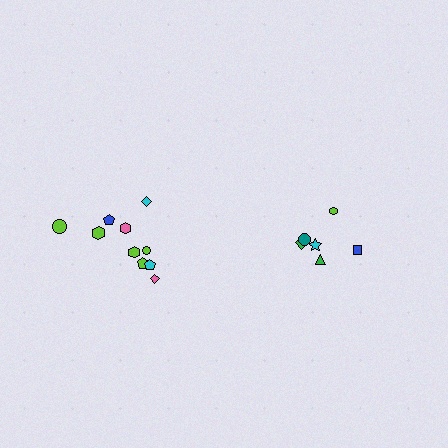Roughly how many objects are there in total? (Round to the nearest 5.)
Roughly 15 objects in total.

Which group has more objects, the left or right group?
The left group.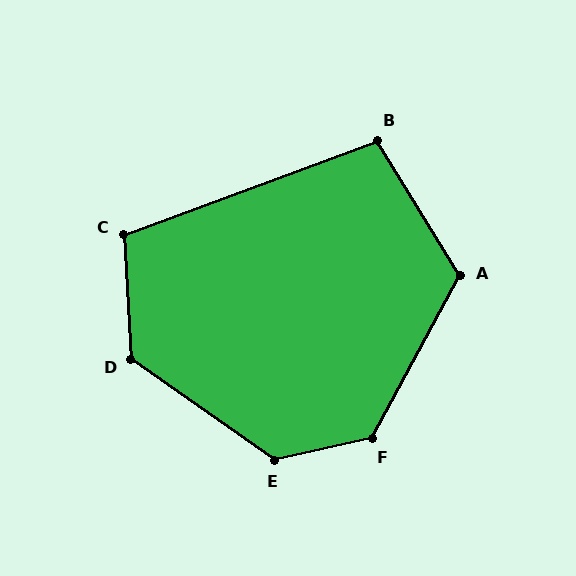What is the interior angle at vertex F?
Approximately 131 degrees (obtuse).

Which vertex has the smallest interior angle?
B, at approximately 101 degrees.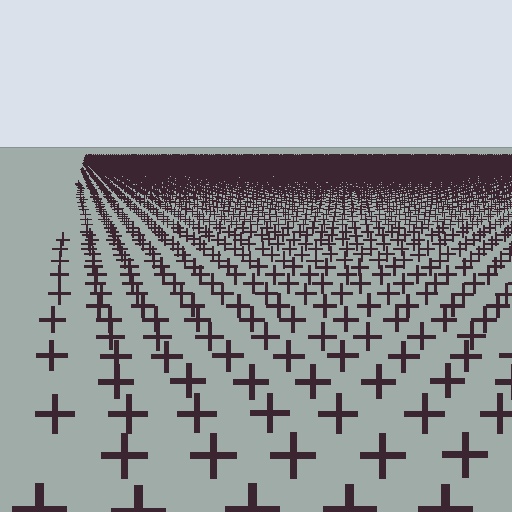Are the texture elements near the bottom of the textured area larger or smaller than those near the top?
Larger. Near the bottom, elements are closer to the viewer and appear at a bigger on-screen size.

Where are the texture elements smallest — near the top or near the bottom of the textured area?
Near the top.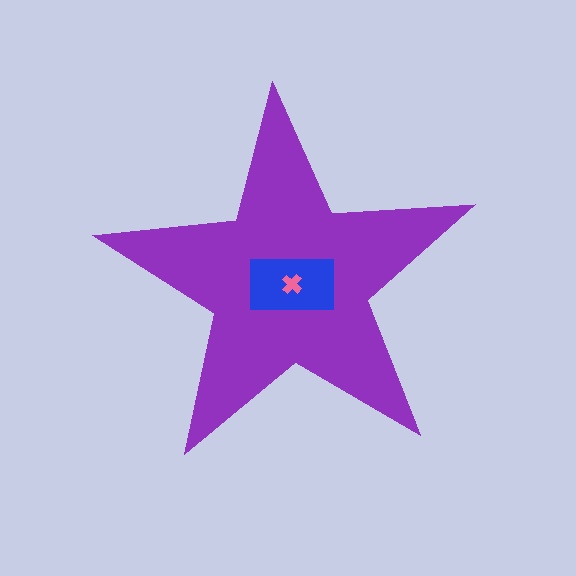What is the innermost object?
The pink cross.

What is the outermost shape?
The purple star.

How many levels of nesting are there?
3.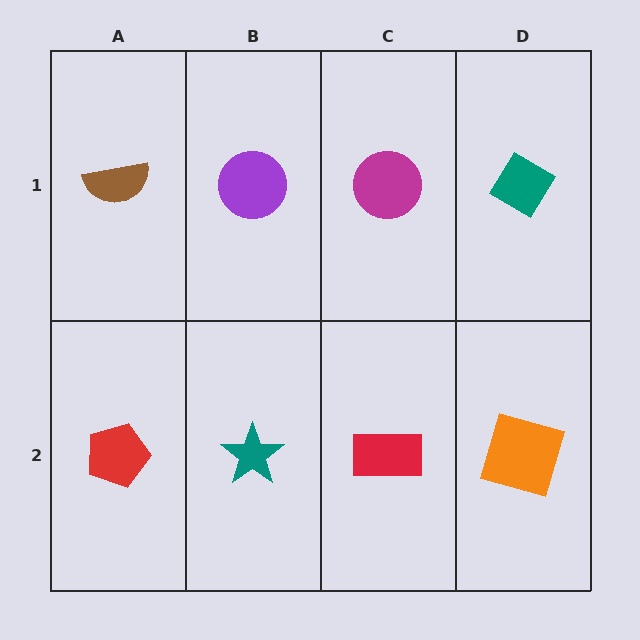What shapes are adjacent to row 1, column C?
A red rectangle (row 2, column C), a purple circle (row 1, column B), a teal diamond (row 1, column D).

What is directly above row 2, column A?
A brown semicircle.